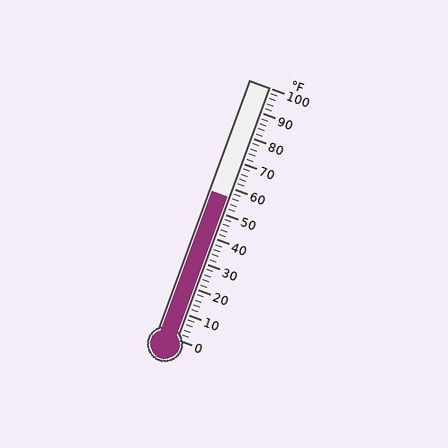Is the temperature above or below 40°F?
The temperature is above 40°F.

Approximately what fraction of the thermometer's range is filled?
The thermometer is filled to approximately 55% of its range.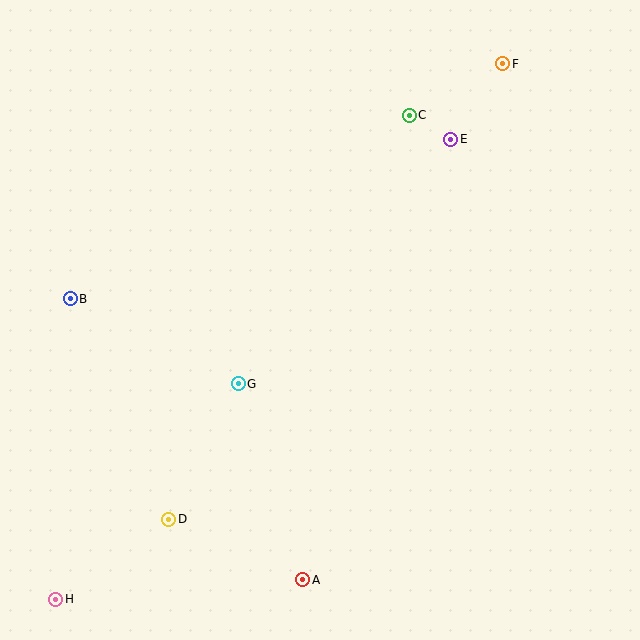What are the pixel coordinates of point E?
Point E is at (451, 139).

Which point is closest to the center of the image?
Point G at (238, 384) is closest to the center.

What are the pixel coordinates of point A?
Point A is at (303, 580).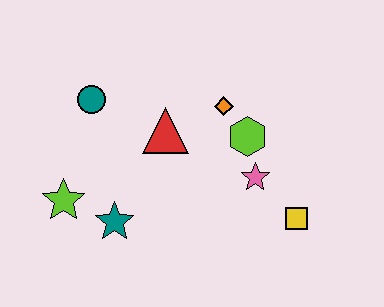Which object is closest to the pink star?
The lime hexagon is closest to the pink star.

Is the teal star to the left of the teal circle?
No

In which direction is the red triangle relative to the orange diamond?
The red triangle is to the left of the orange diamond.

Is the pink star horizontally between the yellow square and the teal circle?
Yes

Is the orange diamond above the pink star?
Yes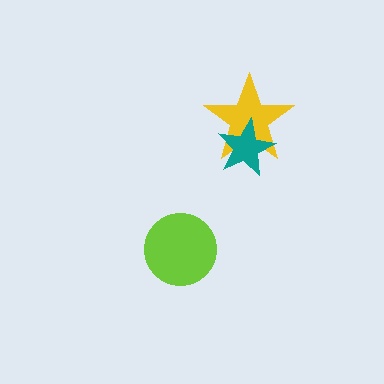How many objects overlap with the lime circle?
0 objects overlap with the lime circle.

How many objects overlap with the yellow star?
1 object overlaps with the yellow star.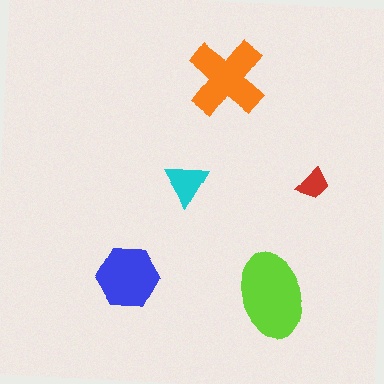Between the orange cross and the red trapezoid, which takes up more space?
The orange cross.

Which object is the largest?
The lime ellipse.